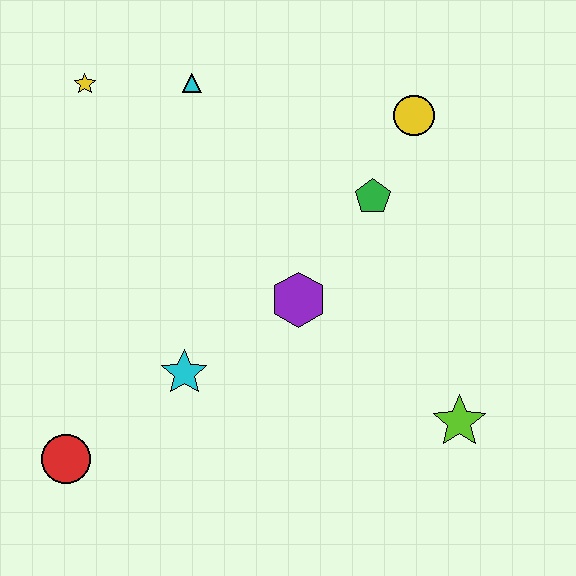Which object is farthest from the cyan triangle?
The lime star is farthest from the cyan triangle.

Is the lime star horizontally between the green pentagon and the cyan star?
No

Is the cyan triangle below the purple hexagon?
No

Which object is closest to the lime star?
The purple hexagon is closest to the lime star.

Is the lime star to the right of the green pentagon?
Yes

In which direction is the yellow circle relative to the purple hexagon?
The yellow circle is above the purple hexagon.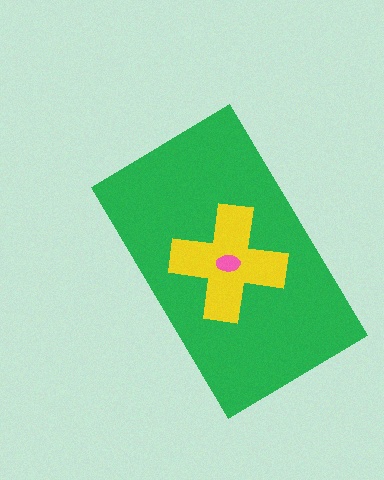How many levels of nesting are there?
3.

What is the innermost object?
The pink ellipse.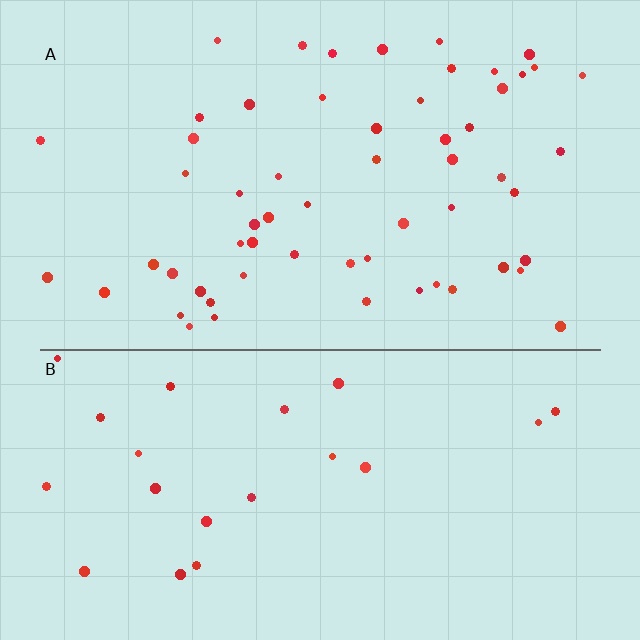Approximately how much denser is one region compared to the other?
Approximately 2.7× — region A over region B.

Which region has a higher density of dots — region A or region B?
A (the top).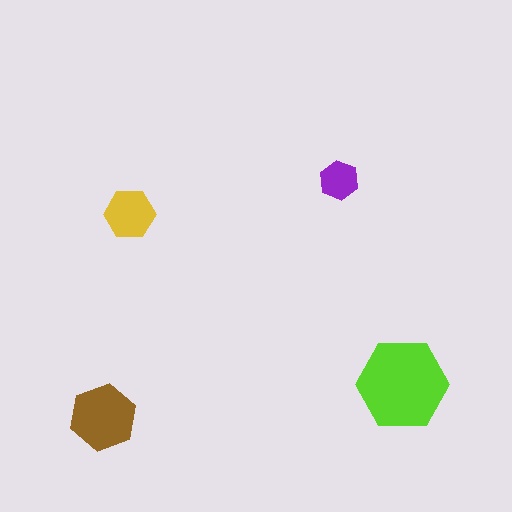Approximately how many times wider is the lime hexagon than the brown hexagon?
About 1.5 times wider.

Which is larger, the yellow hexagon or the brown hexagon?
The brown one.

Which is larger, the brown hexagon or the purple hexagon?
The brown one.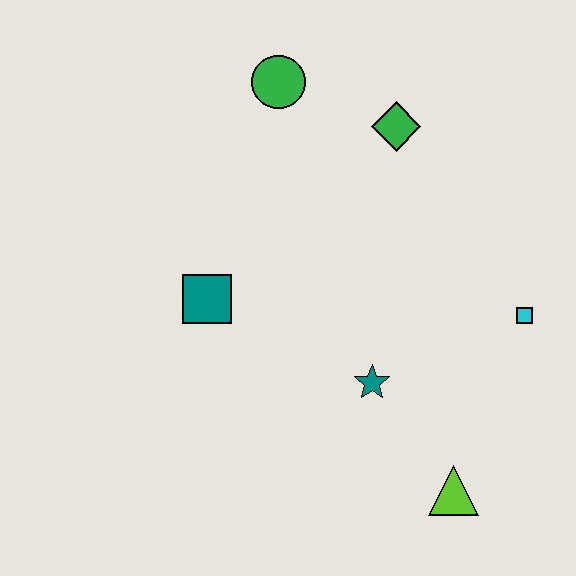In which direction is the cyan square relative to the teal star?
The cyan square is to the right of the teal star.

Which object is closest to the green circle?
The green diamond is closest to the green circle.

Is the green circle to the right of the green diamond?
No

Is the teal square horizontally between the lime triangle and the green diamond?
No